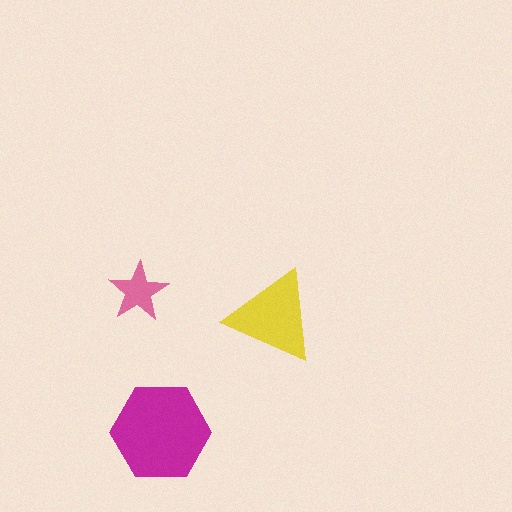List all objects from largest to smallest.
The magenta hexagon, the yellow triangle, the pink star.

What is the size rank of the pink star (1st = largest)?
3rd.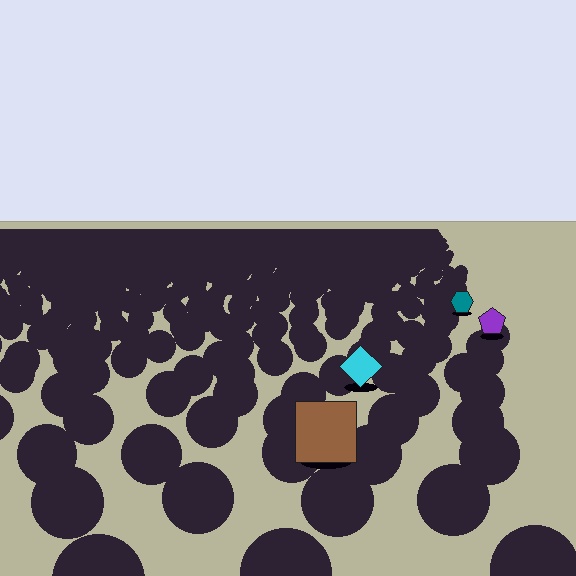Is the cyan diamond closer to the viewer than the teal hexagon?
Yes. The cyan diamond is closer — you can tell from the texture gradient: the ground texture is coarser near it.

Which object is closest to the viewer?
The brown square is closest. The texture marks near it are larger and more spread out.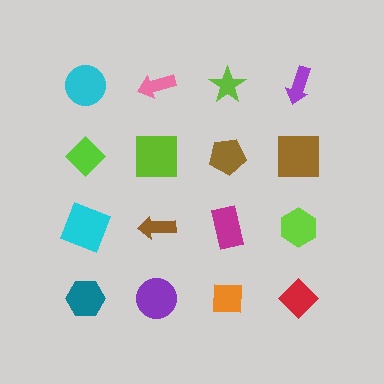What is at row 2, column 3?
A brown pentagon.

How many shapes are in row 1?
4 shapes.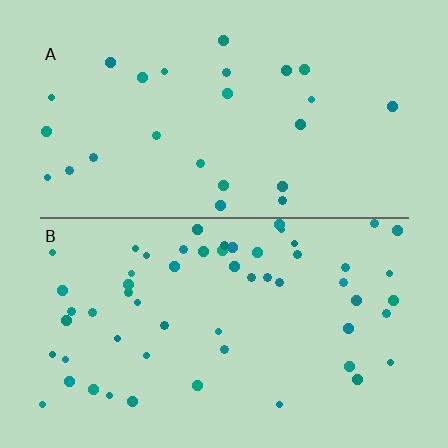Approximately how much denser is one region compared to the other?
Approximately 2.2× — region B over region A.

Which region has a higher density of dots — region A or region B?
B (the bottom).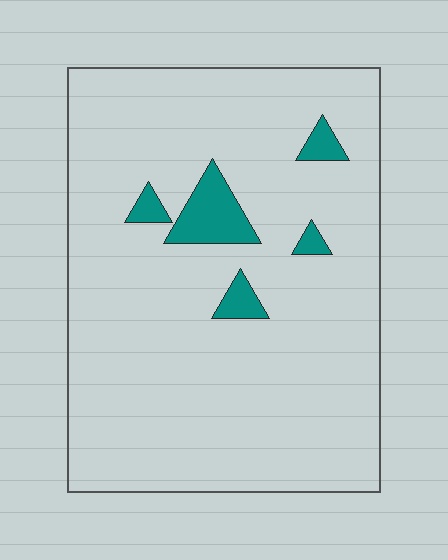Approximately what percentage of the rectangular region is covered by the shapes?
Approximately 5%.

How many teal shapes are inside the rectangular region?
5.